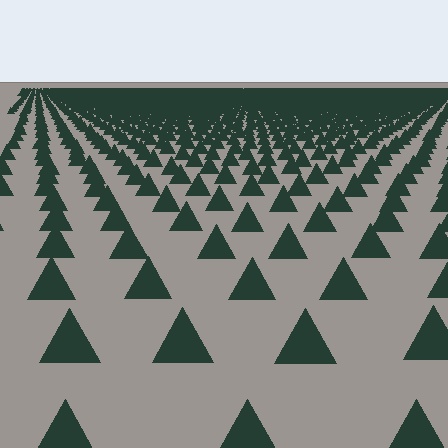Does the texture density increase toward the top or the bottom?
Density increases toward the top.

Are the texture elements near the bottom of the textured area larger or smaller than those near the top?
Larger. Near the bottom, elements are closer to the viewer and appear at a bigger on-screen size.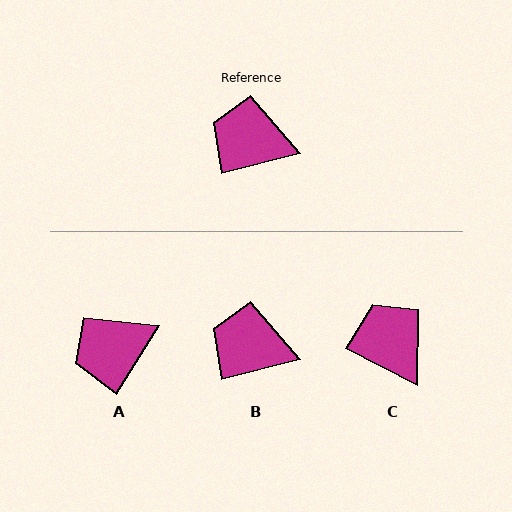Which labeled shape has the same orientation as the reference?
B.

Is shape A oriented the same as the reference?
No, it is off by about 43 degrees.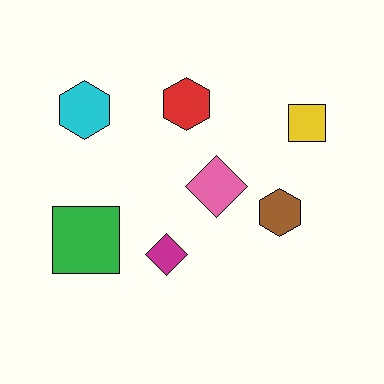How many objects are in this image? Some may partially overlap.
There are 7 objects.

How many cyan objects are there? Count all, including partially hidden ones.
There is 1 cyan object.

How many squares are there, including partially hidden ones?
There are 2 squares.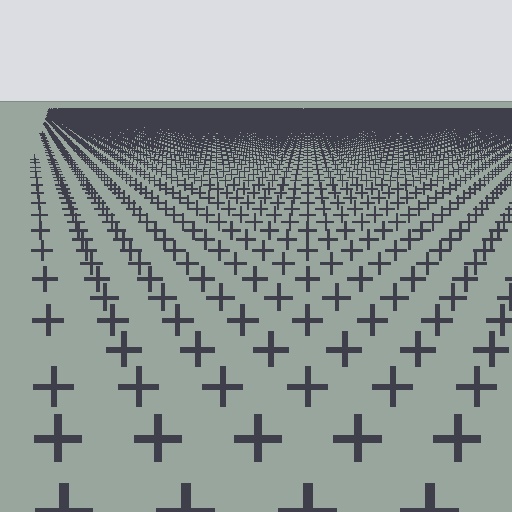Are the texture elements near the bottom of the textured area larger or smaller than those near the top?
Larger. Near the bottom, elements are closer to the viewer and appear at a bigger on-screen size.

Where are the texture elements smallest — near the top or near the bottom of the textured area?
Near the top.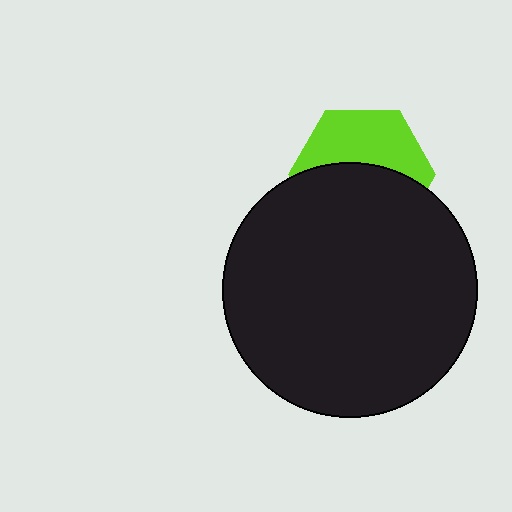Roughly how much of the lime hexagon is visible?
About half of it is visible (roughly 45%).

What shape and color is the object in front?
The object in front is a black circle.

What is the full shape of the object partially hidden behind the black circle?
The partially hidden object is a lime hexagon.